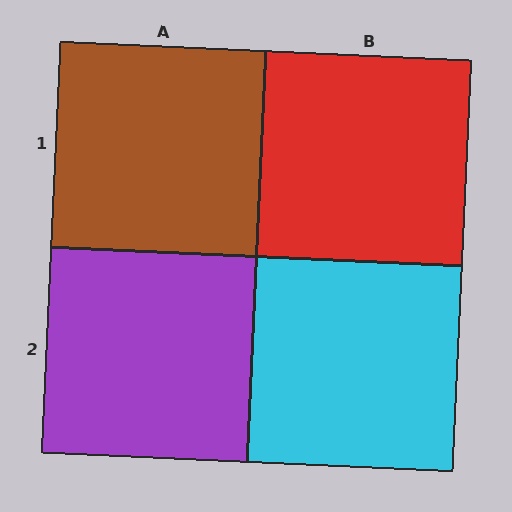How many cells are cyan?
1 cell is cyan.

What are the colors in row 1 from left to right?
Brown, red.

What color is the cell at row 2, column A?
Purple.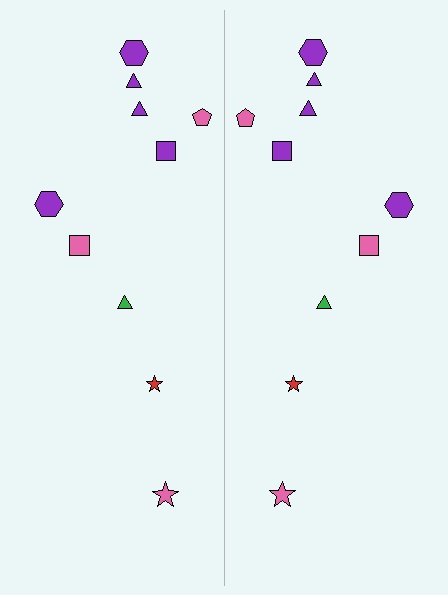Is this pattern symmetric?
Yes, this pattern has bilateral (reflection) symmetry.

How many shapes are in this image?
There are 20 shapes in this image.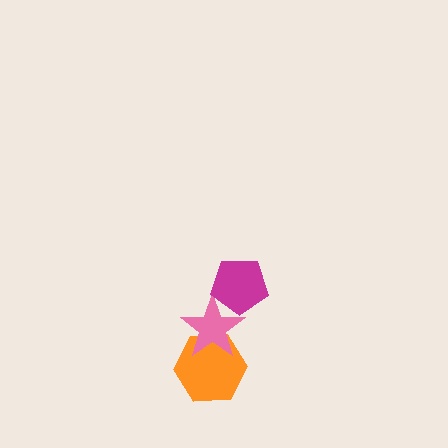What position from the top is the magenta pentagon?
The magenta pentagon is 1st from the top.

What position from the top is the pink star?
The pink star is 2nd from the top.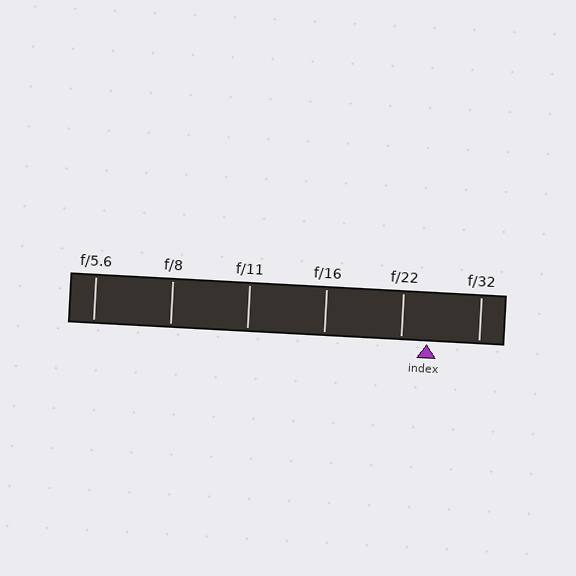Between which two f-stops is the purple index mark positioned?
The index mark is between f/22 and f/32.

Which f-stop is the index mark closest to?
The index mark is closest to f/22.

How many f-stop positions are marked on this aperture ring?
There are 6 f-stop positions marked.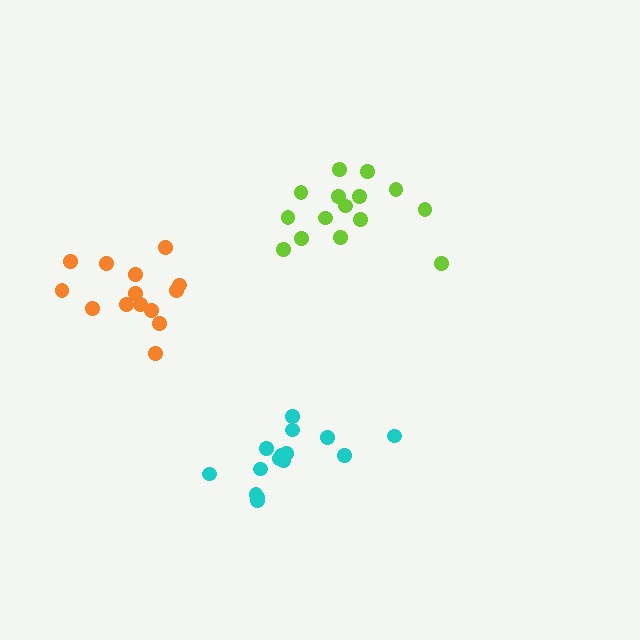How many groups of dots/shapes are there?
There are 3 groups.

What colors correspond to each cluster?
The clusters are colored: orange, lime, cyan.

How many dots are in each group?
Group 1: 14 dots, Group 2: 16 dots, Group 3: 15 dots (45 total).